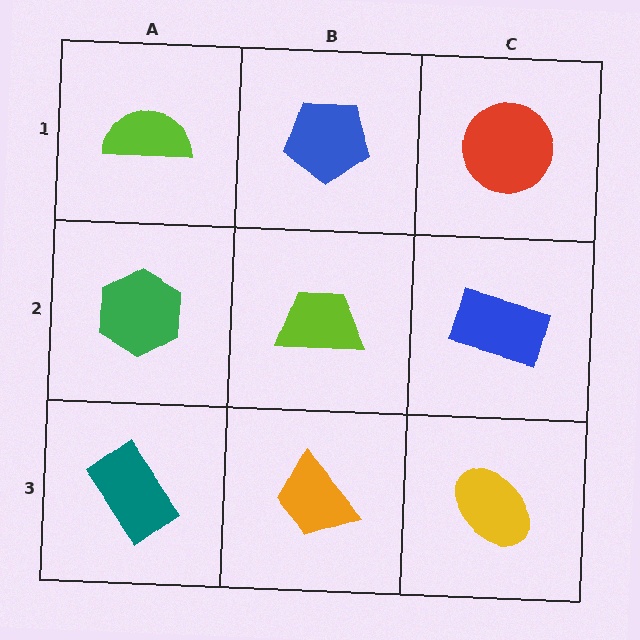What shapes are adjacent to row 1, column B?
A lime trapezoid (row 2, column B), a lime semicircle (row 1, column A), a red circle (row 1, column C).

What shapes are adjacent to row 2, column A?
A lime semicircle (row 1, column A), a teal rectangle (row 3, column A), a lime trapezoid (row 2, column B).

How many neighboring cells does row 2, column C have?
3.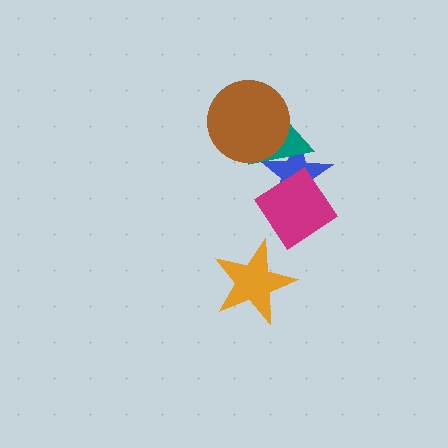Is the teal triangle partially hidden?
Yes, it is partially covered by another shape.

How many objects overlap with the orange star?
0 objects overlap with the orange star.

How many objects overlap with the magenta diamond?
2 objects overlap with the magenta diamond.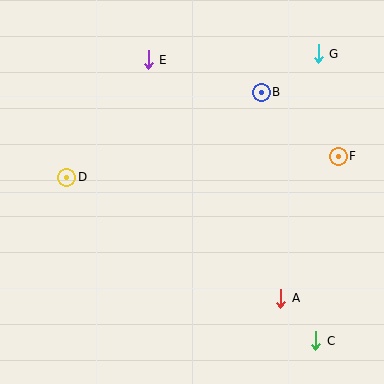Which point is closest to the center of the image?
Point B at (261, 92) is closest to the center.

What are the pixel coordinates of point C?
Point C is at (315, 341).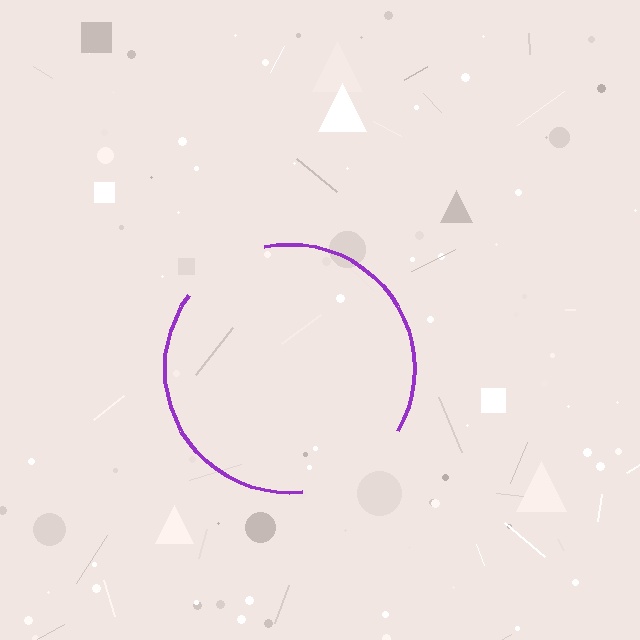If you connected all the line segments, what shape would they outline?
They would outline a circle.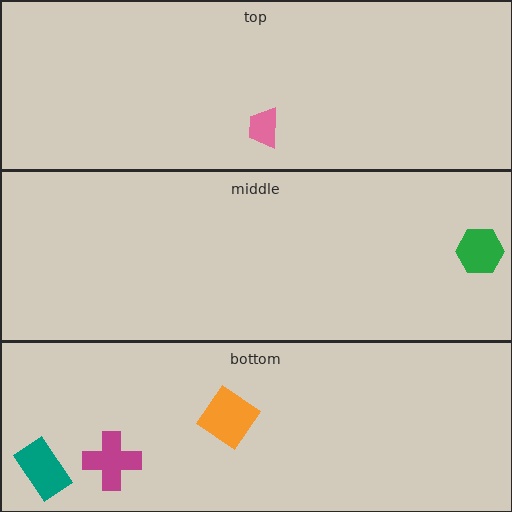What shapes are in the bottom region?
The orange diamond, the magenta cross, the teal rectangle.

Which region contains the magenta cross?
The bottom region.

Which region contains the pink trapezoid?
The top region.